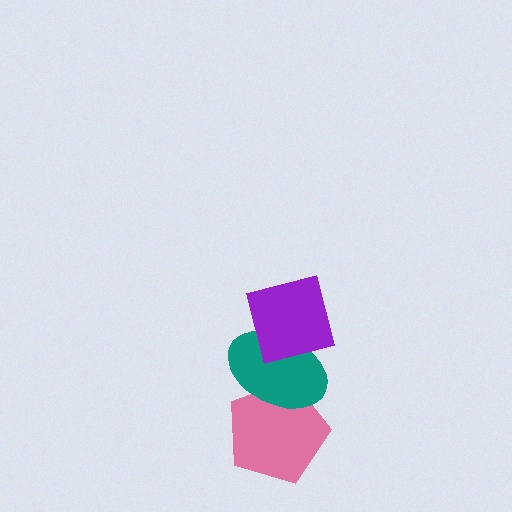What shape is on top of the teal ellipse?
The purple square is on top of the teal ellipse.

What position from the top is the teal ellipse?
The teal ellipse is 2nd from the top.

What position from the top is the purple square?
The purple square is 1st from the top.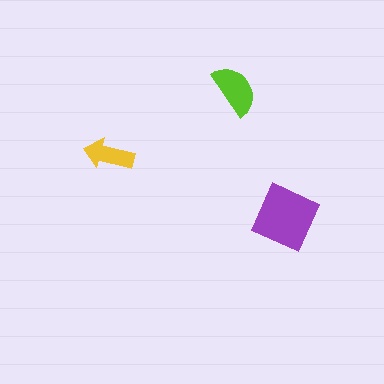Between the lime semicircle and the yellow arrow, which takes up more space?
The lime semicircle.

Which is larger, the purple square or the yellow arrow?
The purple square.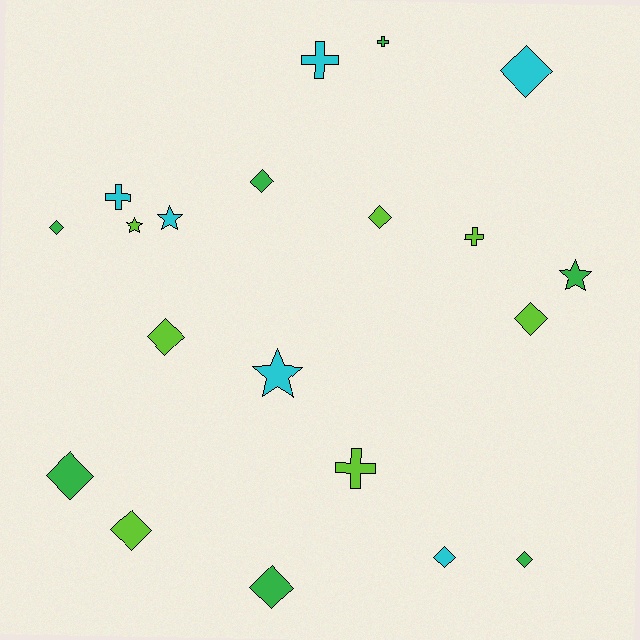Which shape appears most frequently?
Diamond, with 11 objects.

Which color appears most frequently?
Lime, with 7 objects.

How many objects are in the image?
There are 20 objects.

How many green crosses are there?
There is 1 green cross.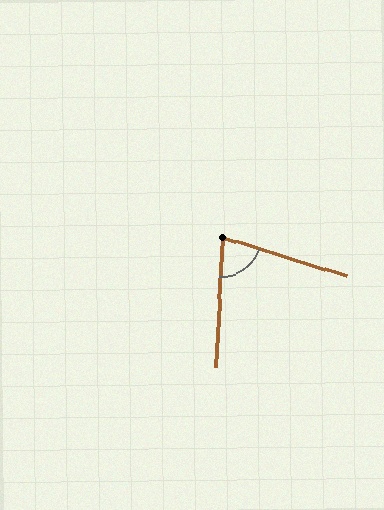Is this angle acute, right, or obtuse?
It is acute.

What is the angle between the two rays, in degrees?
Approximately 75 degrees.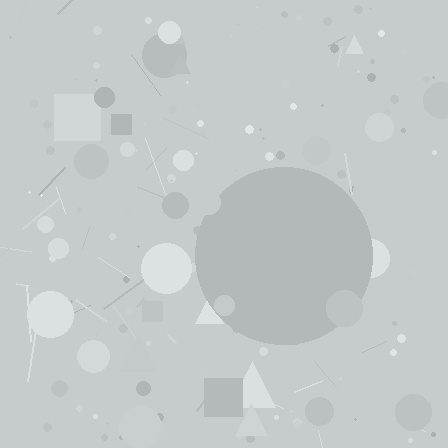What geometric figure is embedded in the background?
A circle is embedded in the background.